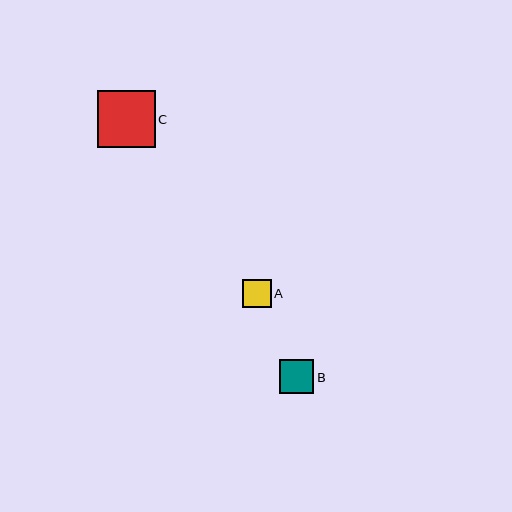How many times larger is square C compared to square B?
Square C is approximately 1.7 times the size of square B.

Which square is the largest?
Square C is the largest with a size of approximately 57 pixels.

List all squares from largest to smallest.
From largest to smallest: C, B, A.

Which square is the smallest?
Square A is the smallest with a size of approximately 28 pixels.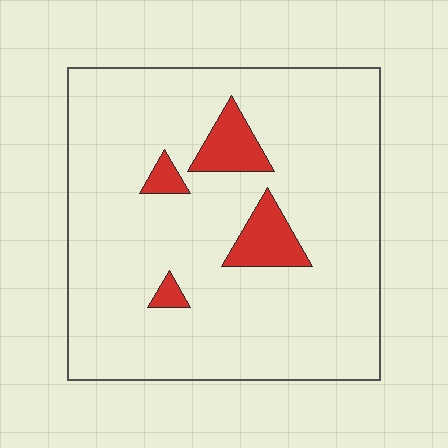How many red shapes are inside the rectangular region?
4.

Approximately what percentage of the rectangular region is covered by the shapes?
Approximately 10%.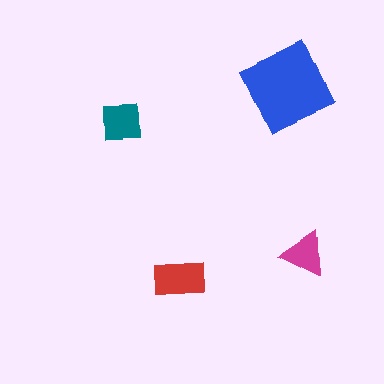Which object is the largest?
The blue square.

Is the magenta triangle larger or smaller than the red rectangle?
Smaller.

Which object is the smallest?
The magenta triangle.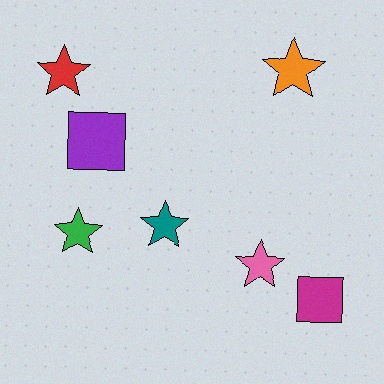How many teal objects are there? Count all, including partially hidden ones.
There is 1 teal object.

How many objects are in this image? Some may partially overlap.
There are 7 objects.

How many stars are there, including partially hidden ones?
There are 5 stars.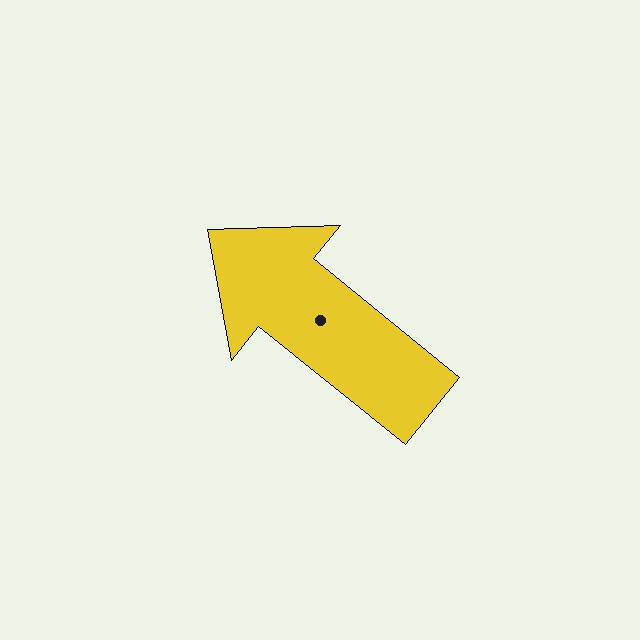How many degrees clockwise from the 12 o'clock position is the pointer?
Approximately 309 degrees.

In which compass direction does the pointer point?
Northwest.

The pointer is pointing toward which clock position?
Roughly 10 o'clock.